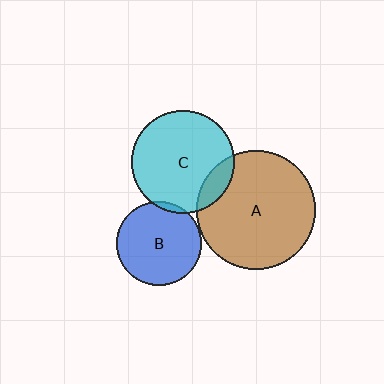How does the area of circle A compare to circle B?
Approximately 2.0 times.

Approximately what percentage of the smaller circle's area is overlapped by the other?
Approximately 5%.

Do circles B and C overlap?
Yes.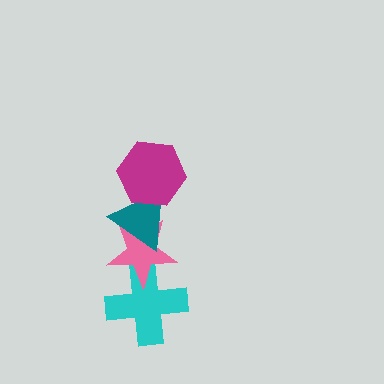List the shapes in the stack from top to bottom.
From top to bottom: the magenta hexagon, the teal triangle, the pink star, the cyan cross.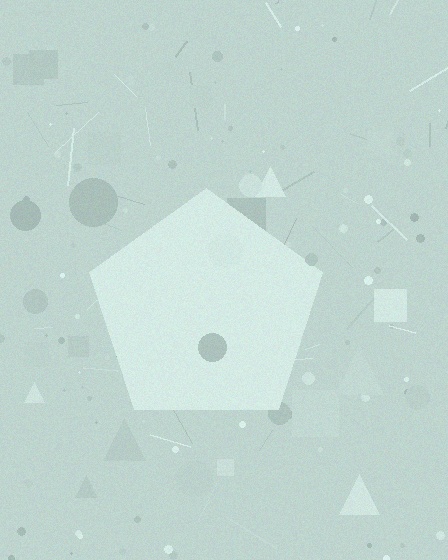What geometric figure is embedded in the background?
A pentagon is embedded in the background.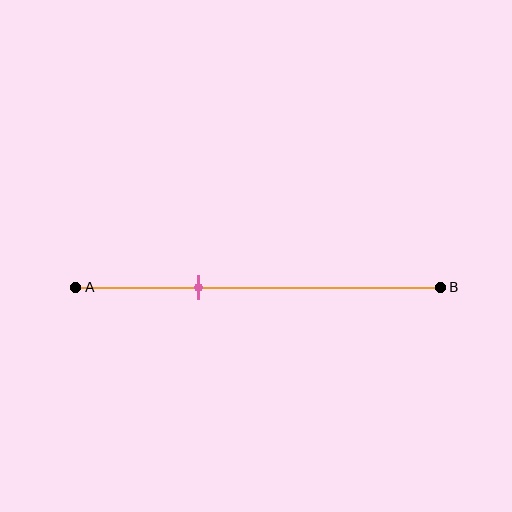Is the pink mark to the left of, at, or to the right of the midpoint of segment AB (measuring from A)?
The pink mark is to the left of the midpoint of segment AB.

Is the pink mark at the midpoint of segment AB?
No, the mark is at about 35% from A, not at the 50% midpoint.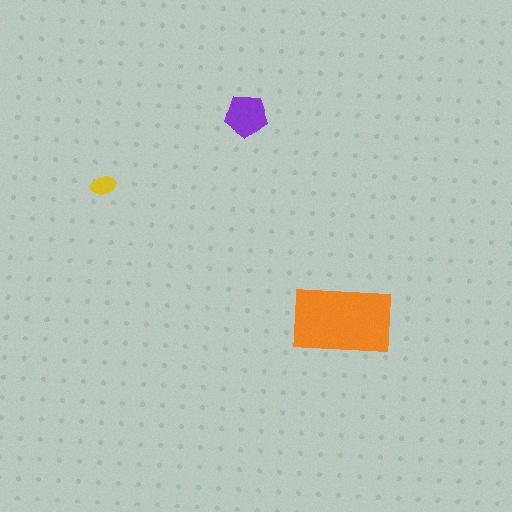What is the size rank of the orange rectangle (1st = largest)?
1st.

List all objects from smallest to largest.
The yellow ellipse, the purple pentagon, the orange rectangle.